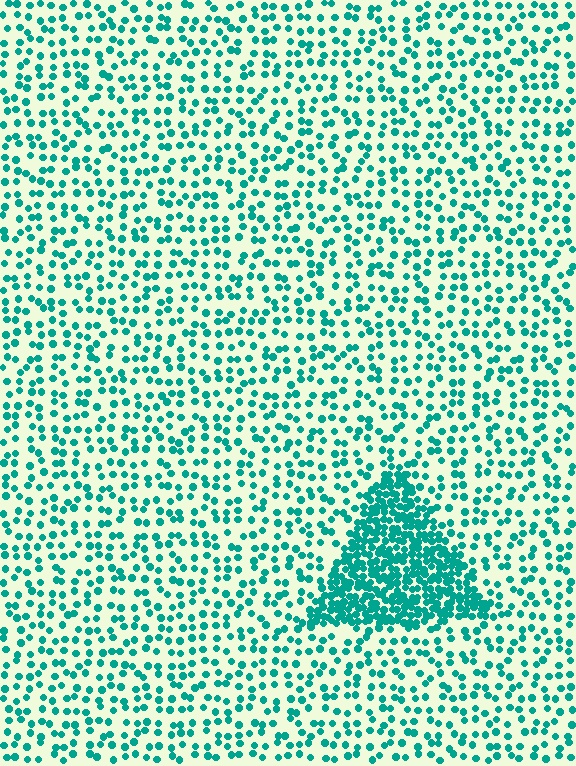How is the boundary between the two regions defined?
The boundary is defined by a change in element density (approximately 3.0x ratio). All elements are the same color, size, and shape.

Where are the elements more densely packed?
The elements are more densely packed inside the triangle boundary.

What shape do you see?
I see a triangle.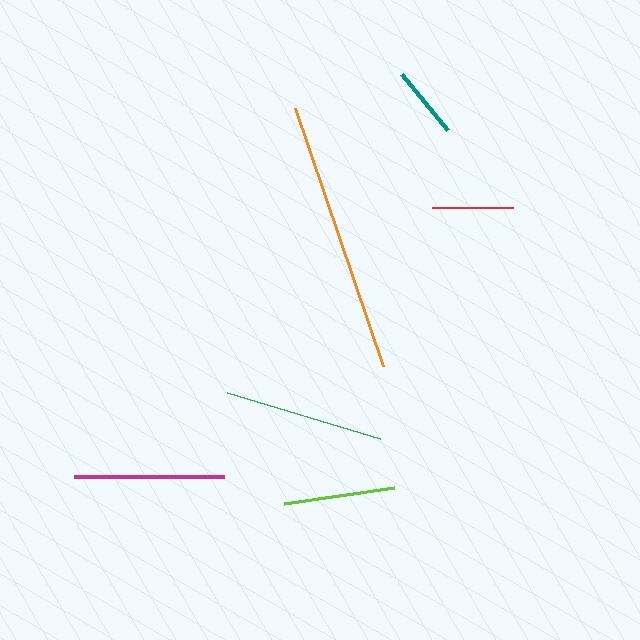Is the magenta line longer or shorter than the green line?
The green line is longer than the magenta line.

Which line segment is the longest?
The orange line is the longest at approximately 272 pixels.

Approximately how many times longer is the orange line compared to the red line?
The orange line is approximately 3.4 times the length of the red line.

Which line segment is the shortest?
The teal line is the shortest at approximately 72 pixels.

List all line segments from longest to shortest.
From longest to shortest: orange, green, magenta, lime, red, teal.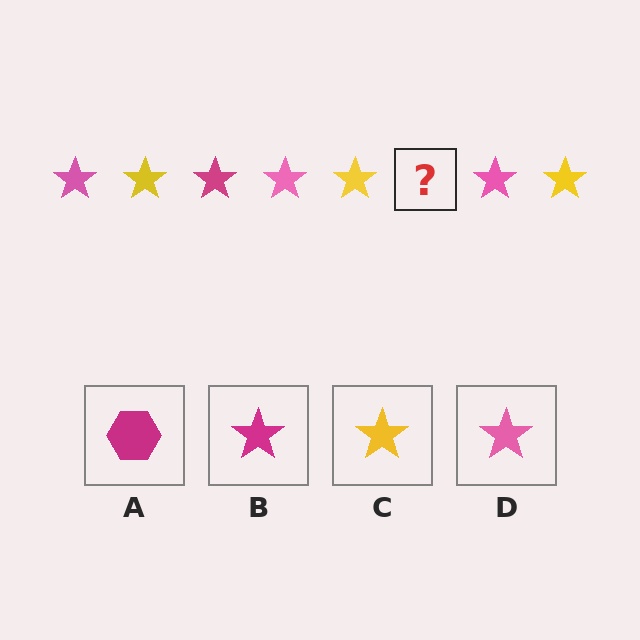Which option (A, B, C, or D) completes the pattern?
B.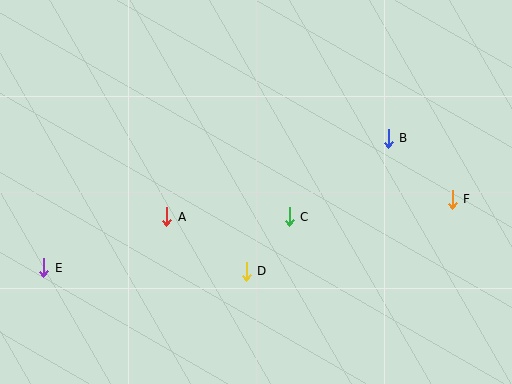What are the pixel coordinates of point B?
Point B is at (388, 138).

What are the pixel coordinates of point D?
Point D is at (246, 271).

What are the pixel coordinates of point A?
Point A is at (167, 217).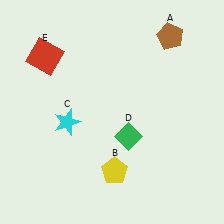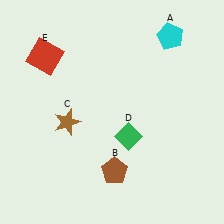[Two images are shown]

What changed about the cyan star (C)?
In Image 1, C is cyan. In Image 2, it changed to brown.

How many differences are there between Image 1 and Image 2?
There are 3 differences between the two images.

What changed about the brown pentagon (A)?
In Image 1, A is brown. In Image 2, it changed to cyan.